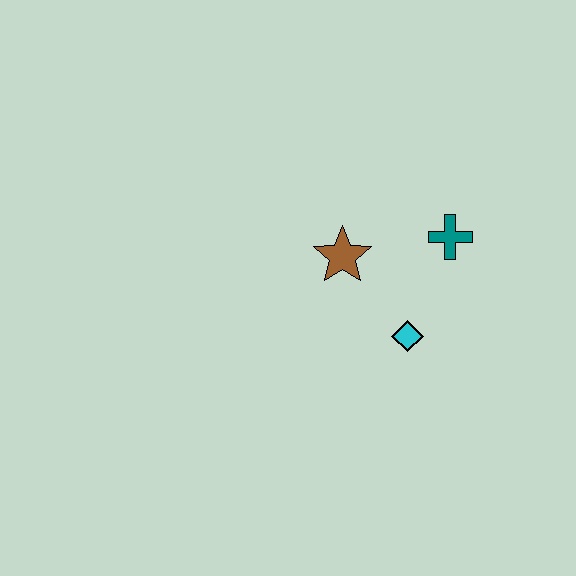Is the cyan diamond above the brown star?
No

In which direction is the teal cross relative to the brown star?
The teal cross is to the right of the brown star.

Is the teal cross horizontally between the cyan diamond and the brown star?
No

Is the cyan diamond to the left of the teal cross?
Yes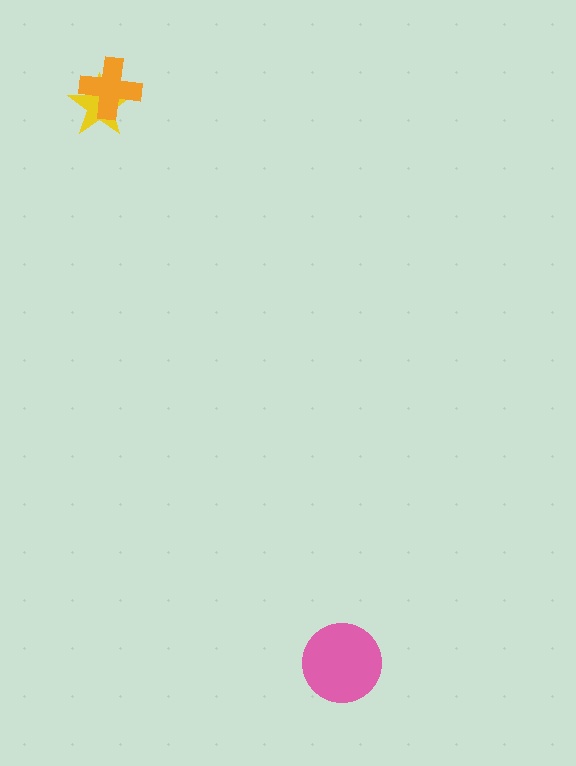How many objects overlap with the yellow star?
1 object overlaps with the yellow star.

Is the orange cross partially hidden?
No, no other shape covers it.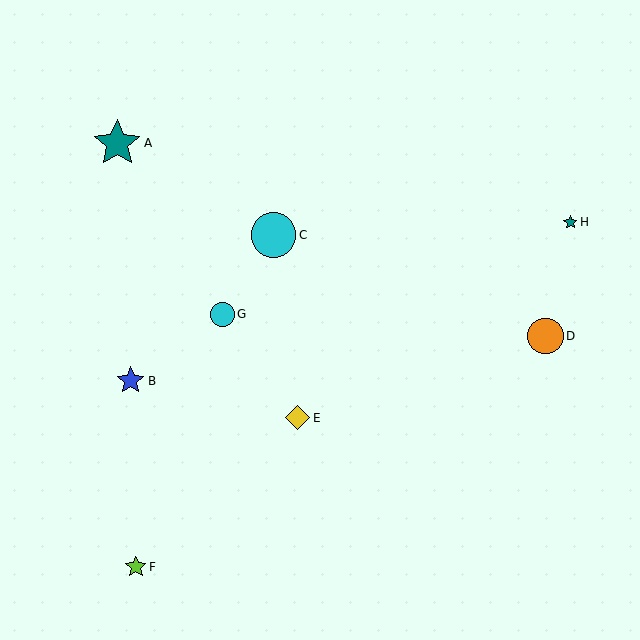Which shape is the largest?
The teal star (labeled A) is the largest.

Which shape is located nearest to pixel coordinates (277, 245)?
The cyan circle (labeled C) at (274, 235) is nearest to that location.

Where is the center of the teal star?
The center of the teal star is at (117, 143).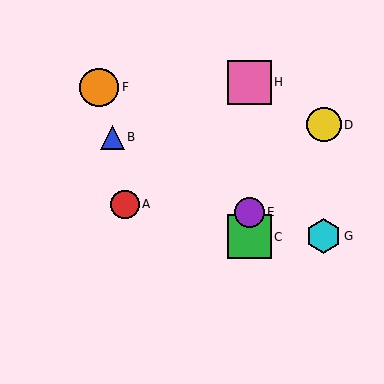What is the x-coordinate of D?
Object D is at x≈324.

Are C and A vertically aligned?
No, C is at x≈249 and A is at x≈125.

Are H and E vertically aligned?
Yes, both are at x≈249.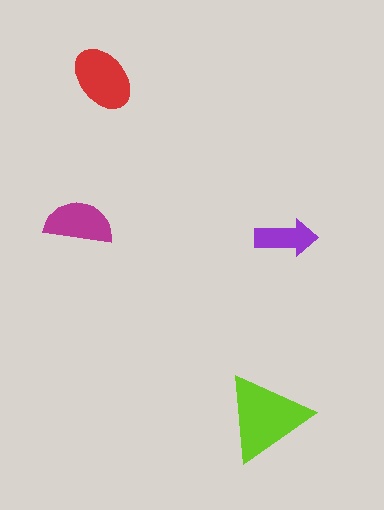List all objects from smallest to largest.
The purple arrow, the magenta semicircle, the red ellipse, the lime triangle.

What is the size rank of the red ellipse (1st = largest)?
2nd.